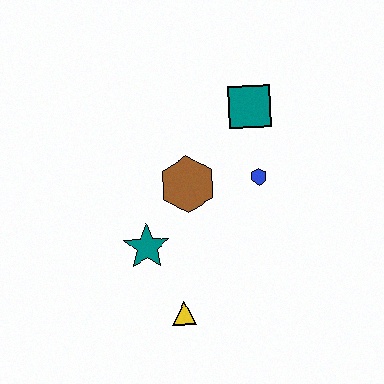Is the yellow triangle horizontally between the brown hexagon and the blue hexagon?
No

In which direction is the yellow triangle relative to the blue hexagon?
The yellow triangle is below the blue hexagon.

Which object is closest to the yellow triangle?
The teal star is closest to the yellow triangle.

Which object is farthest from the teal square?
The yellow triangle is farthest from the teal square.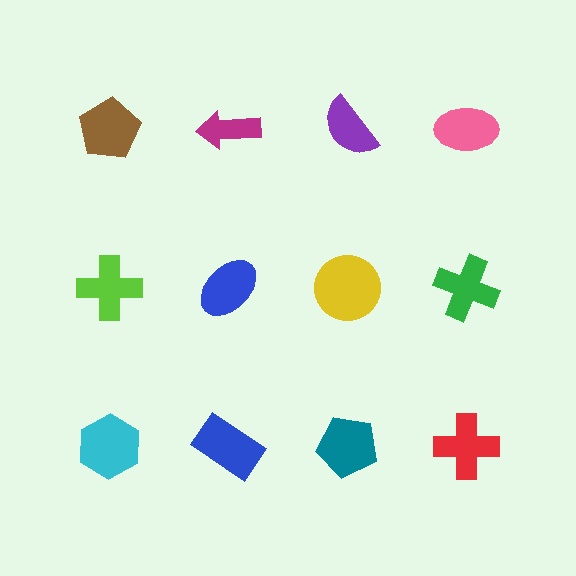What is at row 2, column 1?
A lime cross.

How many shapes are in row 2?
4 shapes.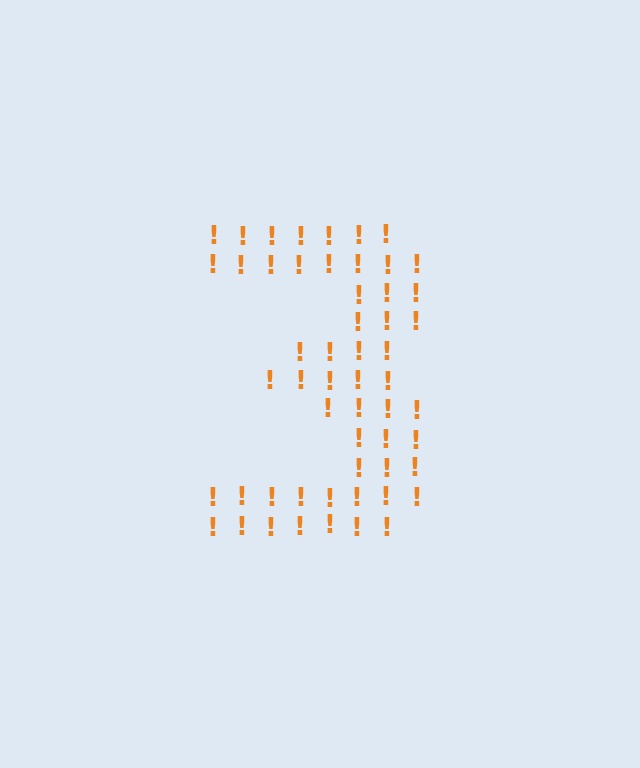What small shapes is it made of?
It is made of small exclamation marks.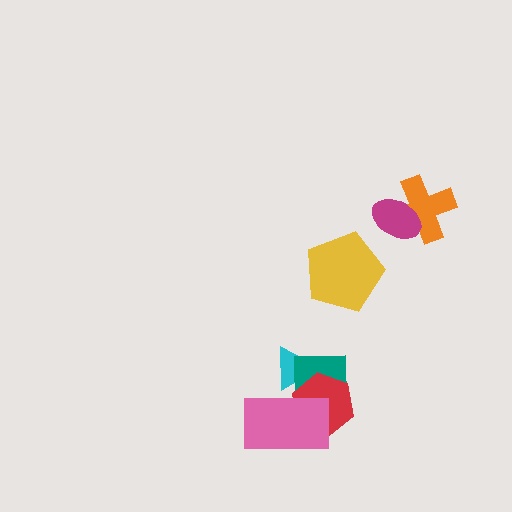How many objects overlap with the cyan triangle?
3 objects overlap with the cyan triangle.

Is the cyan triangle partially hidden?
Yes, it is partially covered by another shape.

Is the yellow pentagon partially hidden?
No, no other shape covers it.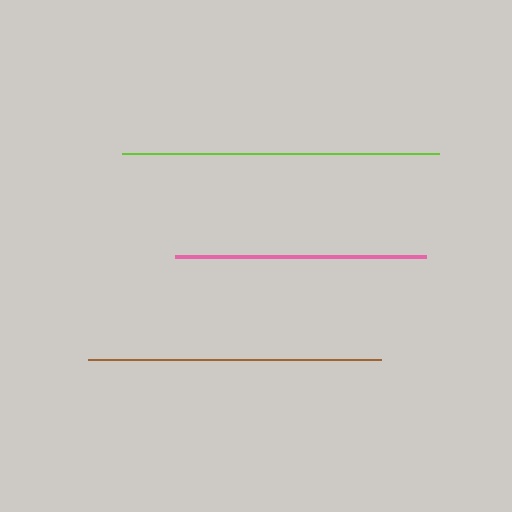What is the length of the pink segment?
The pink segment is approximately 252 pixels long.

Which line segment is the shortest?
The pink line is the shortest at approximately 252 pixels.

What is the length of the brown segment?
The brown segment is approximately 293 pixels long.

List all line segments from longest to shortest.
From longest to shortest: lime, brown, pink.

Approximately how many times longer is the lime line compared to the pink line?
The lime line is approximately 1.3 times the length of the pink line.